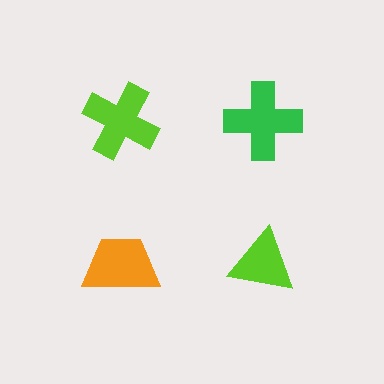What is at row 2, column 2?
A lime triangle.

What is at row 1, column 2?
A green cross.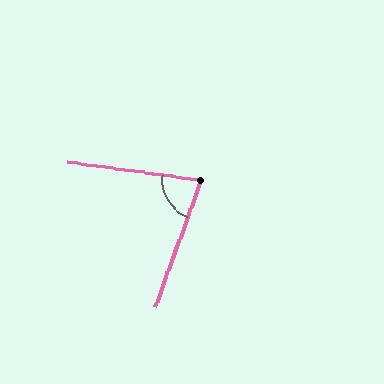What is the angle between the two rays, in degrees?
Approximately 78 degrees.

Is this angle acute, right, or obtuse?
It is acute.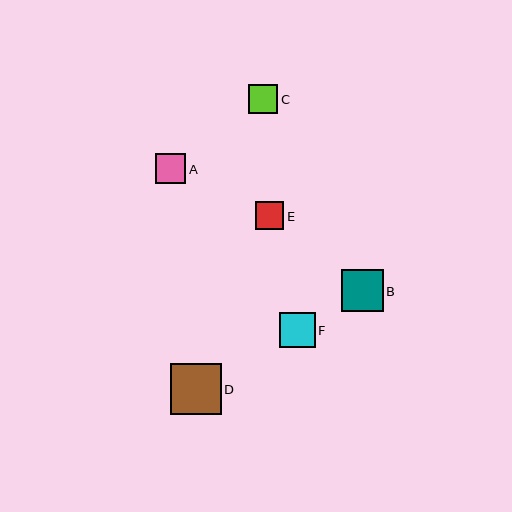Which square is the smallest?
Square E is the smallest with a size of approximately 28 pixels.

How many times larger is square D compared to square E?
Square D is approximately 1.8 times the size of square E.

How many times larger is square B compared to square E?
Square B is approximately 1.5 times the size of square E.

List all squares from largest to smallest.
From largest to smallest: D, B, F, A, C, E.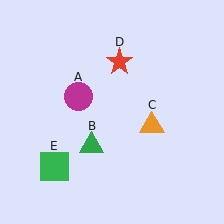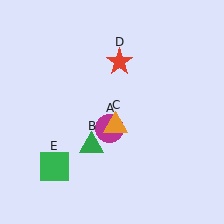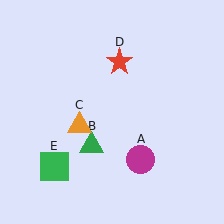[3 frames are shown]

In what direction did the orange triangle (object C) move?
The orange triangle (object C) moved left.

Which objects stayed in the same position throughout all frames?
Green triangle (object B) and red star (object D) and green square (object E) remained stationary.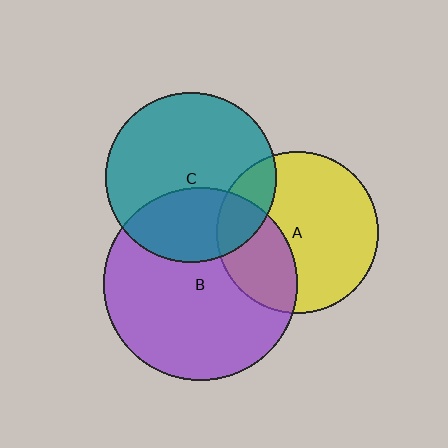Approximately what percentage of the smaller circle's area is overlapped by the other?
Approximately 35%.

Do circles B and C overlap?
Yes.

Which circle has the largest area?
Circle B (purple).